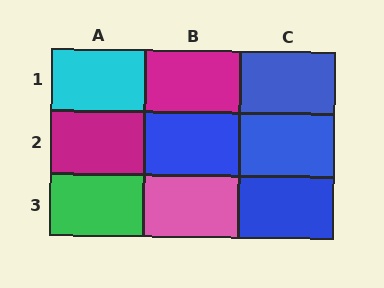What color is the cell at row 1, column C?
Blue.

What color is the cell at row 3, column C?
Blue.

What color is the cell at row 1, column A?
Cyan.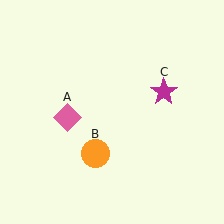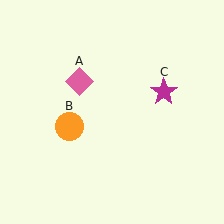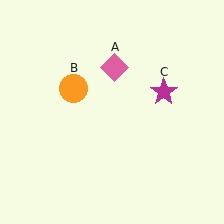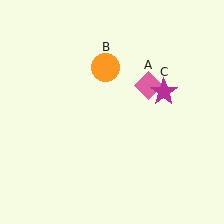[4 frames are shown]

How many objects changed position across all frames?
2 objects changed position: pink diamond (object A), orange circle (object B).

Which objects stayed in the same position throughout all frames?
Magenta star (object C) remained stationary.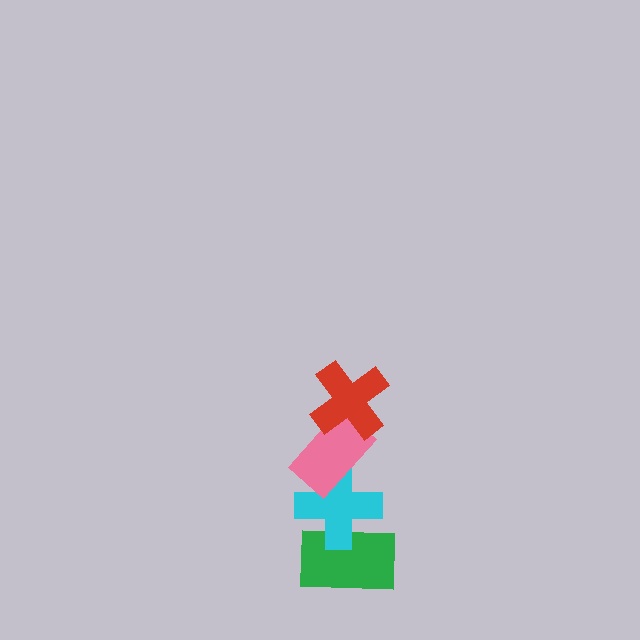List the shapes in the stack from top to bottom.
From top to bottom: the red cross, the pink rectangle, the cyan cross, the green rectangle.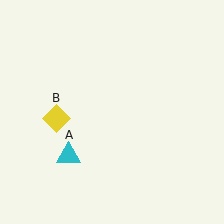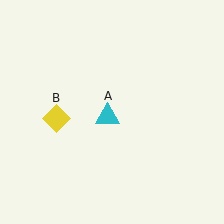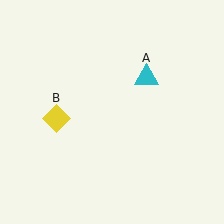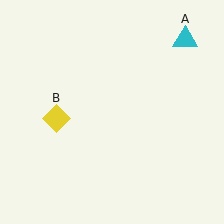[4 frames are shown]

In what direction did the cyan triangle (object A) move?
The cyan triangle (object A) moved up and to the right.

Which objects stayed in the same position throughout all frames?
Yellow diamond (object B) remained stationary.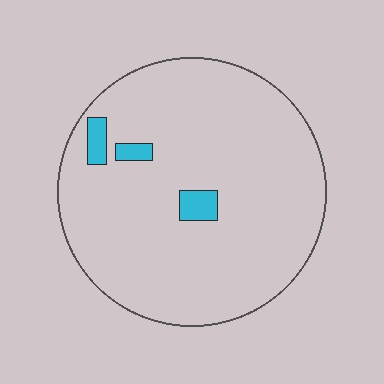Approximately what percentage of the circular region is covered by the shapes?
Approximately 5%.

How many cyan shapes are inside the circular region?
3.